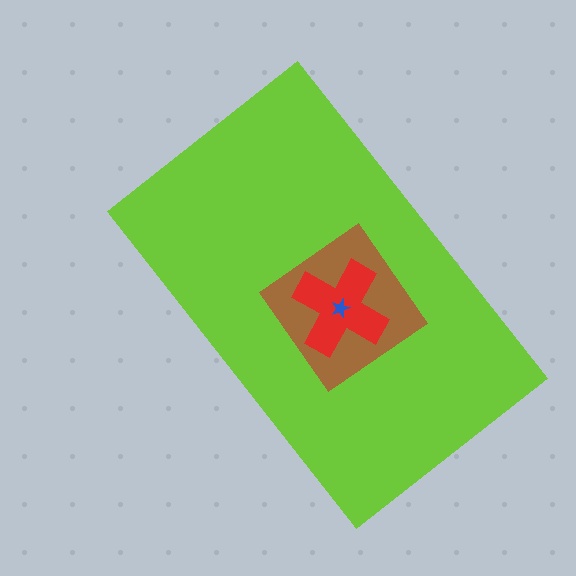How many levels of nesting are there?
4.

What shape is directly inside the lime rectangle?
The brown diamond.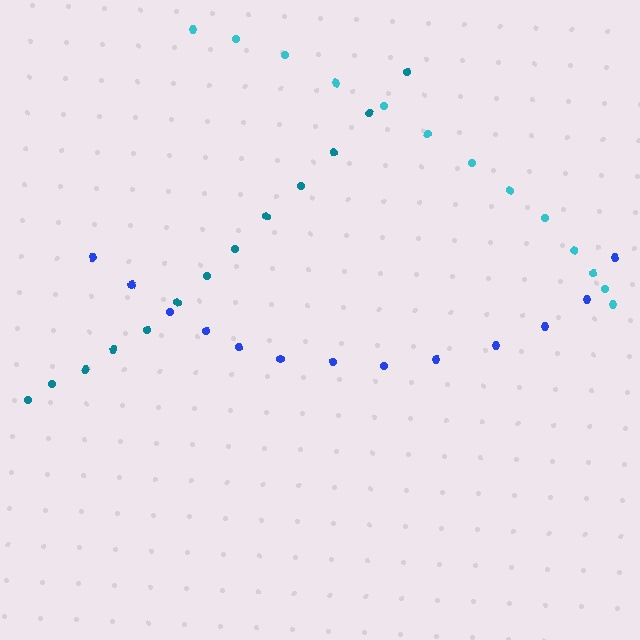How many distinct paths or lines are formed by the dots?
There are 3 distinct paths.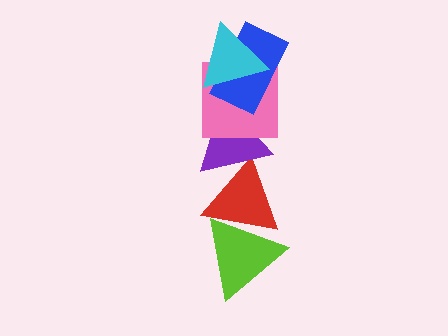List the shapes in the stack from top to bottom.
From top to bottom: the cyan triangle, the blue rectangle, the pink square, the purple triangle, the red triangle, the lime triangle.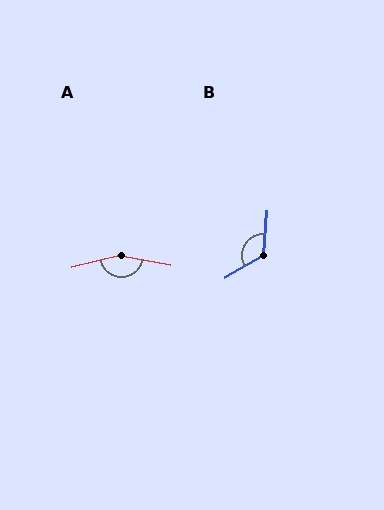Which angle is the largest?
A, at approximately 155 degrees.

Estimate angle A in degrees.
Approximately 155 degrees.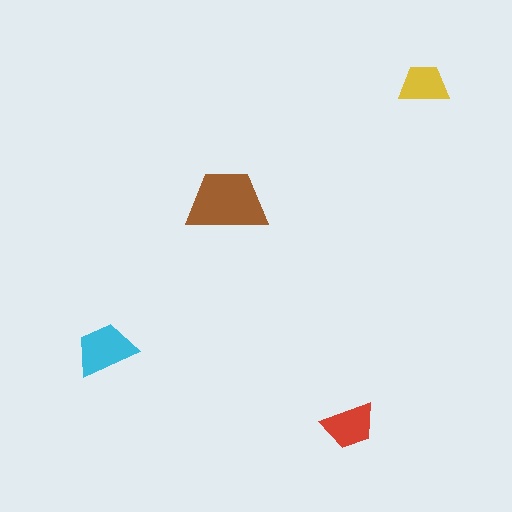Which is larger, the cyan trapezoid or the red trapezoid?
The cyan one.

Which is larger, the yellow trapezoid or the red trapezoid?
The red one.